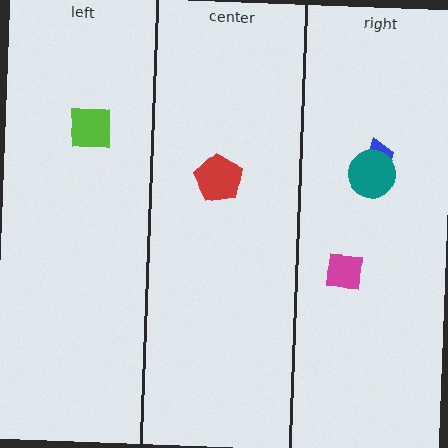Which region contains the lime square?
The left region.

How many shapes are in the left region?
1.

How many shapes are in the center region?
1.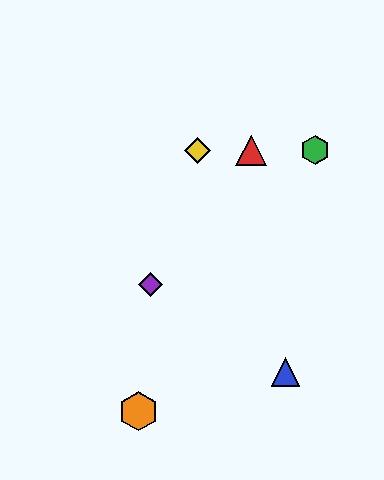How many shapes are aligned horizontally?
3 shapes (the red triangle, the green hexagon, the yellow diamond) are aligned horizontally.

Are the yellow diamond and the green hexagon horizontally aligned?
Yes, both are at y≈150.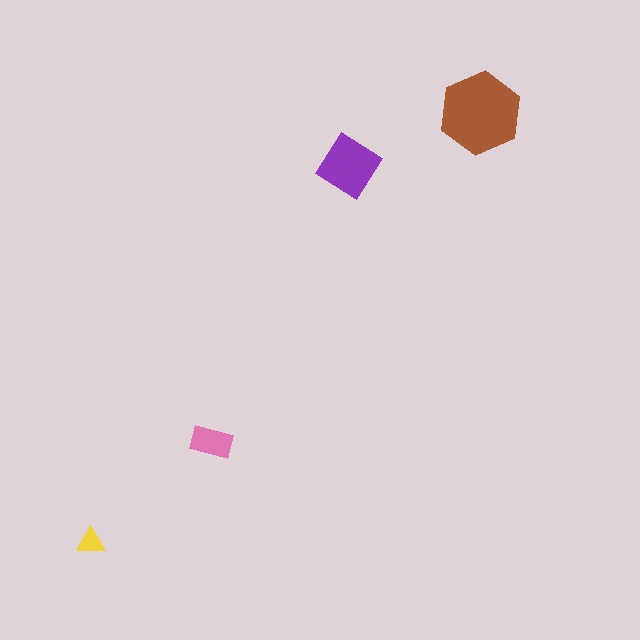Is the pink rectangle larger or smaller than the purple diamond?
Smaller.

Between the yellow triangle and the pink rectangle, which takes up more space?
The pink rectangle.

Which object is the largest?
The brown hexagon.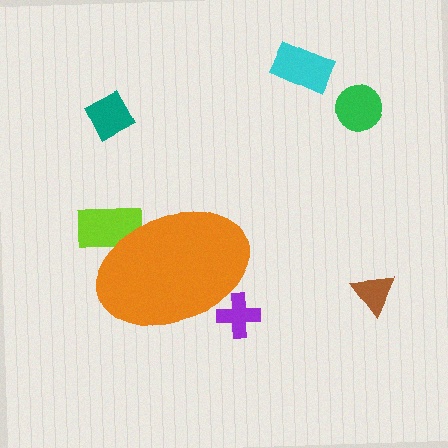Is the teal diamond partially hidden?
No, the teal diamond is fully visible.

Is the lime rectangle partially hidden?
Yes, the lime rectangle is partially hidden behind the orange ellipse.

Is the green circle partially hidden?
No, the green circle is fully visible.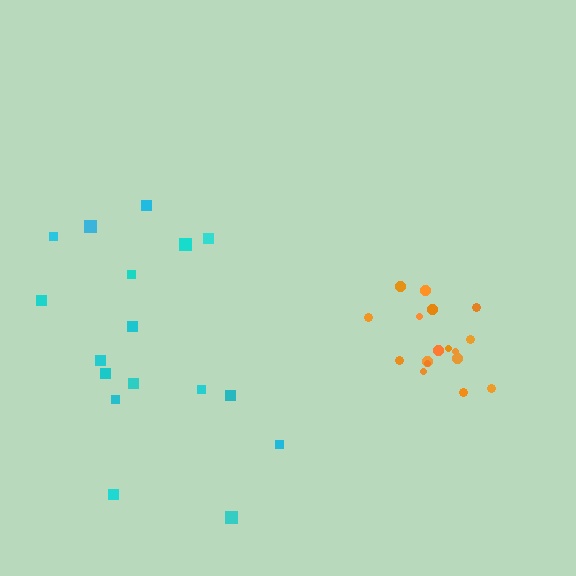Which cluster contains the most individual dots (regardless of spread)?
Cyan (17).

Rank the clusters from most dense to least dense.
orange, cyan.